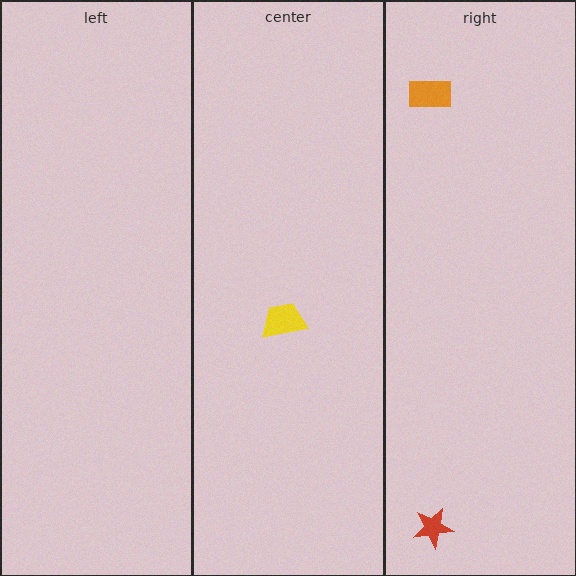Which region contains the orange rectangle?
The right region.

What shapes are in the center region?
The yellow trapezoid.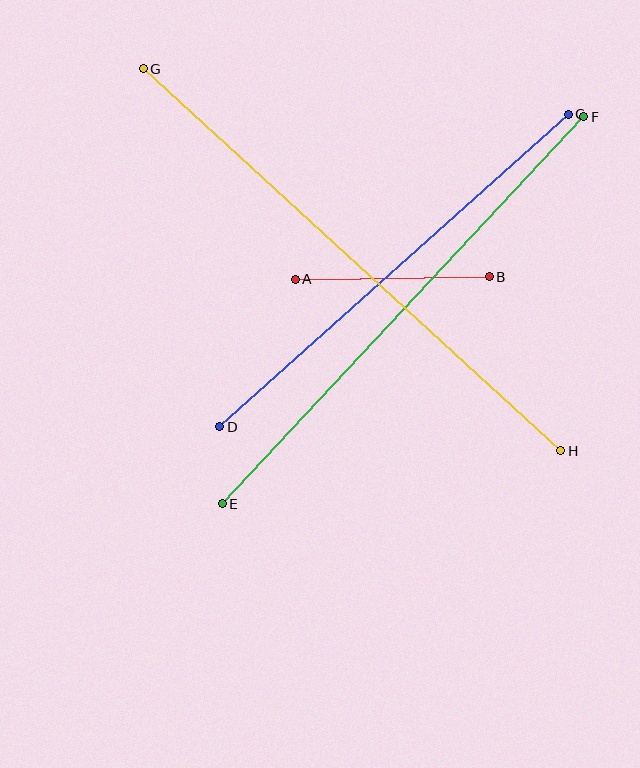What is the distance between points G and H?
The distance is approximately 566 pixels.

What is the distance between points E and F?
The distance is approximately 530 pixels.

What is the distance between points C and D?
The distance is approximately 468 pixels.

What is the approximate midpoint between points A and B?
The midpoint is at approximately (392, 278) pixels.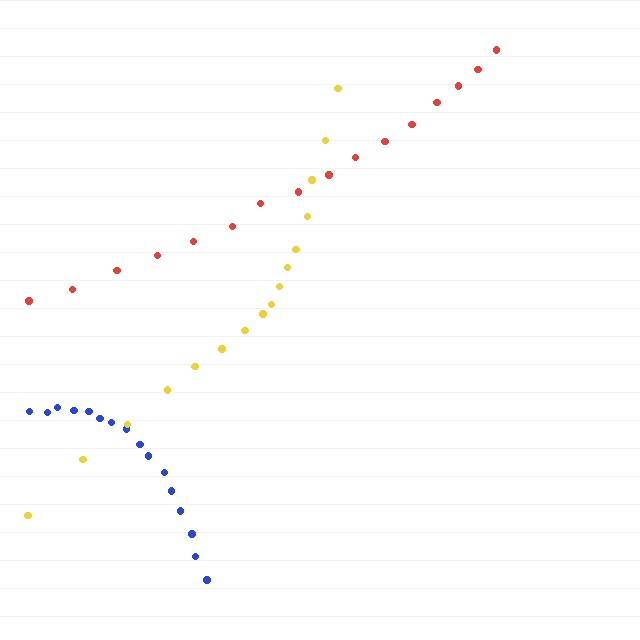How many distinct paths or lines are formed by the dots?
There are 3 distinct paths.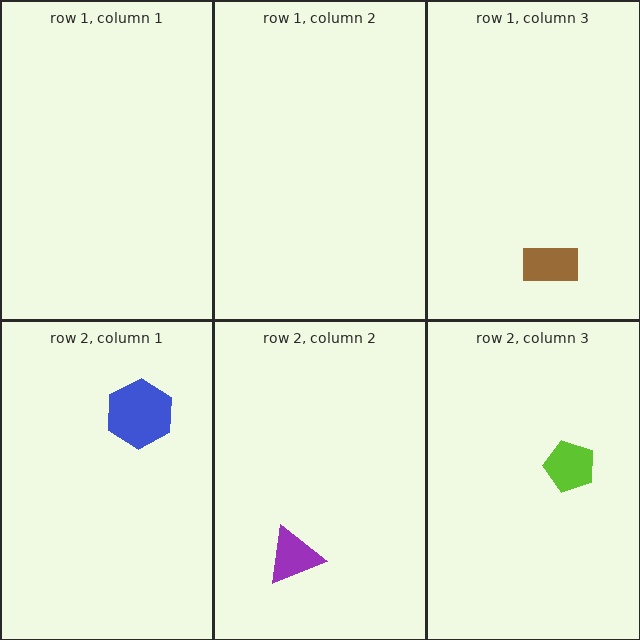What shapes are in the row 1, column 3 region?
The brown rectangle.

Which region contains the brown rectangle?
The row 1, column 3 region.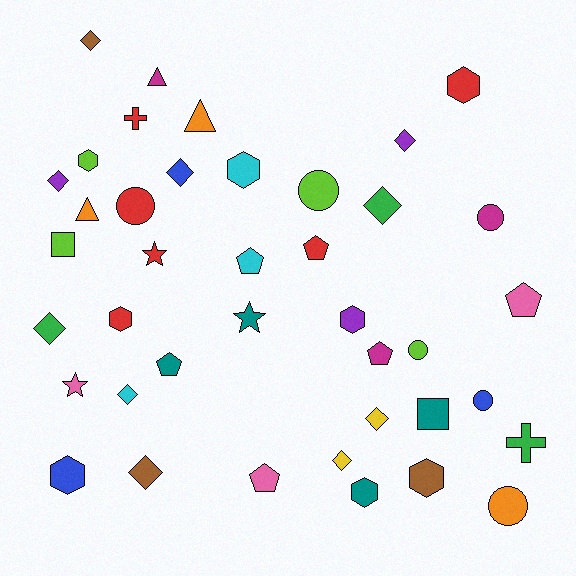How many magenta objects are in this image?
There are 3 magenta objects.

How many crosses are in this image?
There are 2 crosses.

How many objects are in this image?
There are 40 objects.